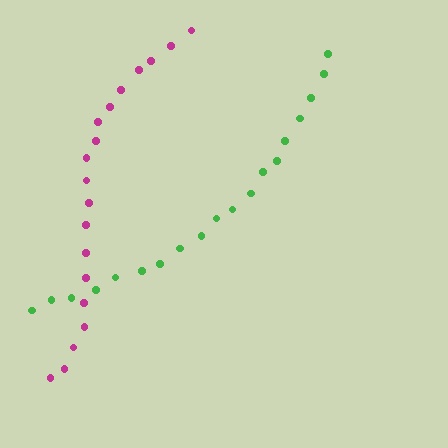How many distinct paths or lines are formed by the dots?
There are 2 distinct paths.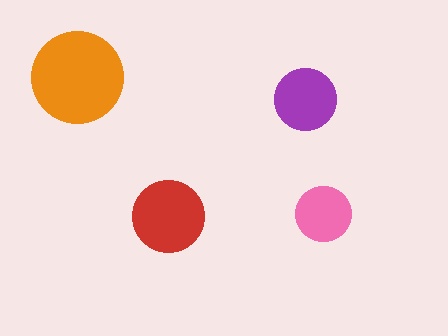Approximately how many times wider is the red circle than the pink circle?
About 1.5 times wider.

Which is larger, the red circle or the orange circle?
The orange one.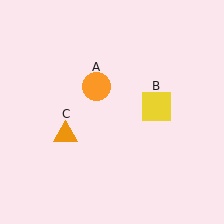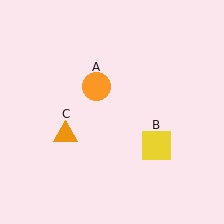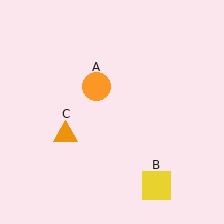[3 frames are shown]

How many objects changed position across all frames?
1 object changed position: yellow square (object B).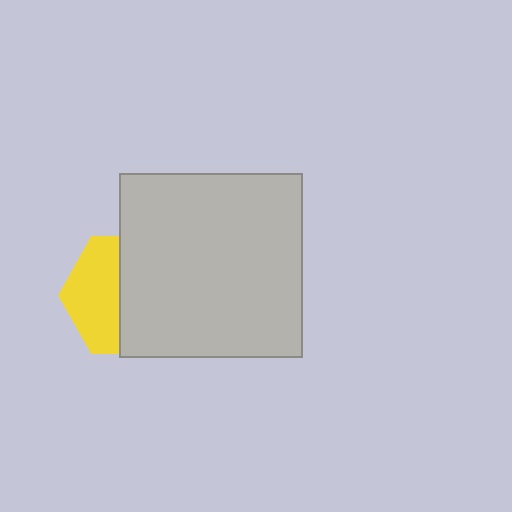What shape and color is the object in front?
The object in front is a light gray square.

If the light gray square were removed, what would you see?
You would see the complete yellow hexagon.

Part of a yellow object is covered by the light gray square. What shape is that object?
It is a hexagon.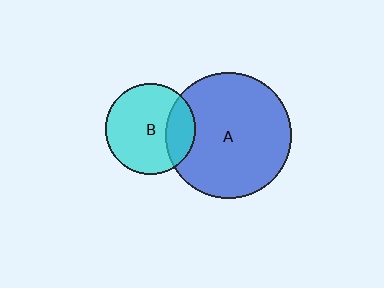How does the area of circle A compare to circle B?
Approximately 1.9 times.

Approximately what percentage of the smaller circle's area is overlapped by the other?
Approximately 25%.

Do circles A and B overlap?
Yes.